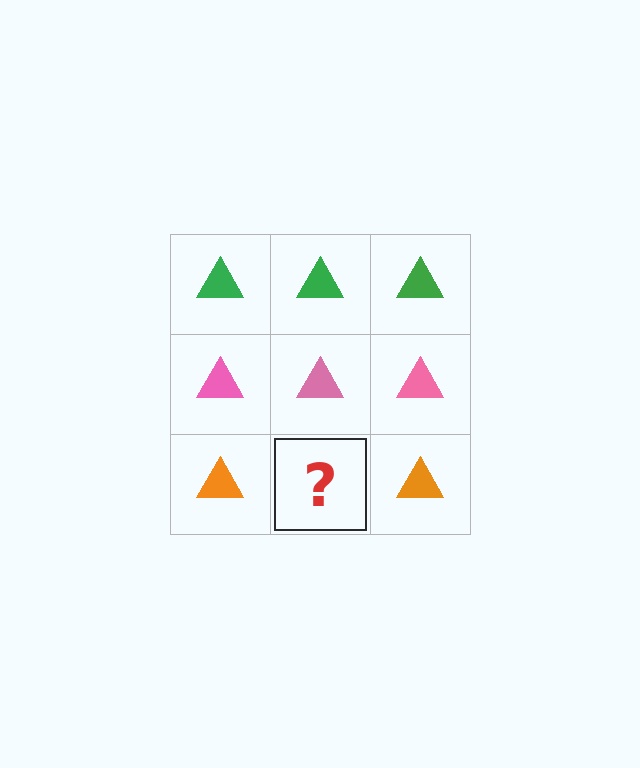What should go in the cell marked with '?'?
The missing cell should contain an orange triangle.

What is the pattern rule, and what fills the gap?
The rule is that each row has a consistent color. The gap should be filled with an orange triangle.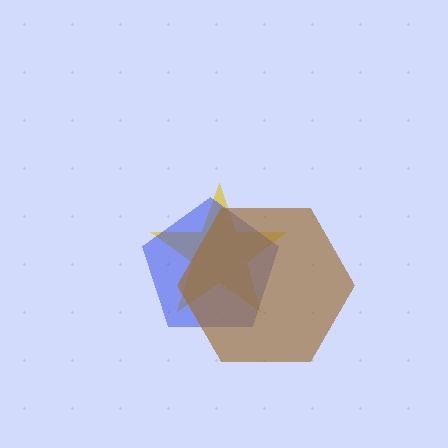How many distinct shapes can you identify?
There are 3 distinct shapes: a yellow star, a blue pentagon, a brown hexagon.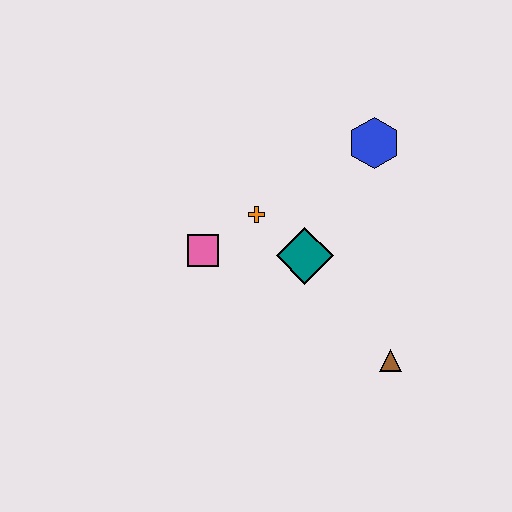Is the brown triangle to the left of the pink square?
No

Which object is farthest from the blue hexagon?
The brown triangle is farthest from the blue hexagon.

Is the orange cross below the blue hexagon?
Yes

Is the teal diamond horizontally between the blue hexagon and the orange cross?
Yes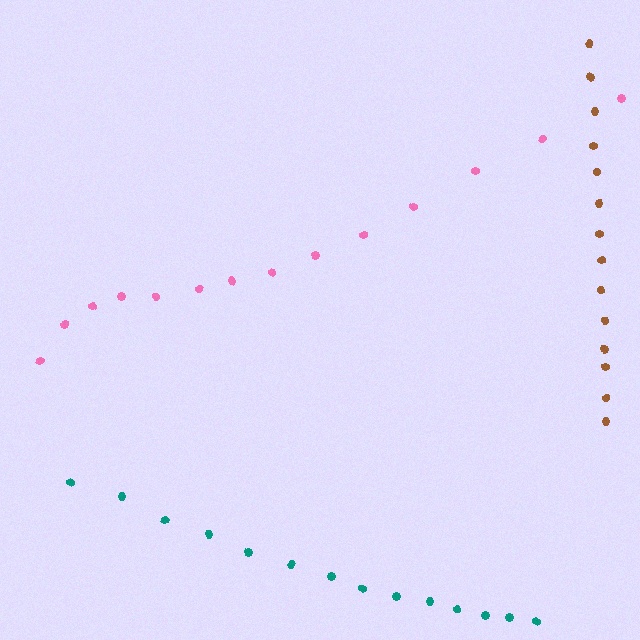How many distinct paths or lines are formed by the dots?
There are 3 distinct paths.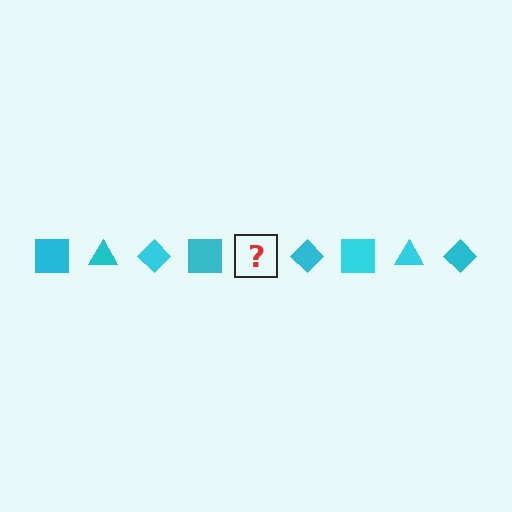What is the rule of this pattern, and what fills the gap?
The rule is that the pattern cycles through square, triangle, diamond shapes in cyan. The gap should be filled with a cyan triangle.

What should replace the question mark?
The question mark should be replaced with a cyan triangle.